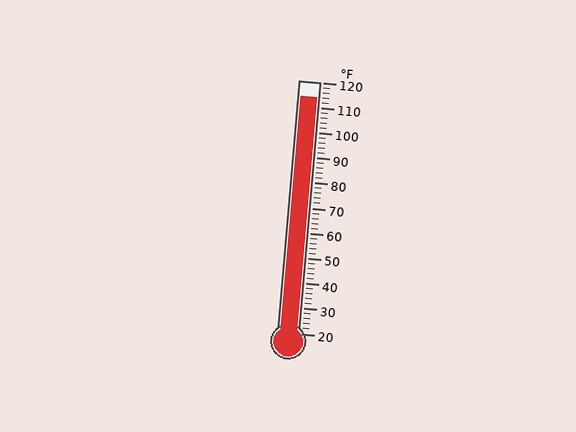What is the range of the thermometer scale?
The thermometer scale ranges from 20°F to 120°F.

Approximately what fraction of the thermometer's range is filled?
The thermometer is filled to approximately 95% of its range.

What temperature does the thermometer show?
The thermometer shows approximately 114°F.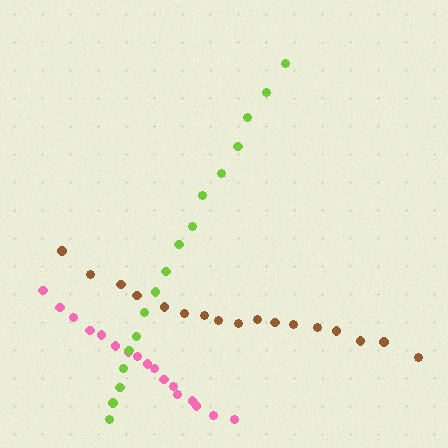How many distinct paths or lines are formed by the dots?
There are 3 distinct paths.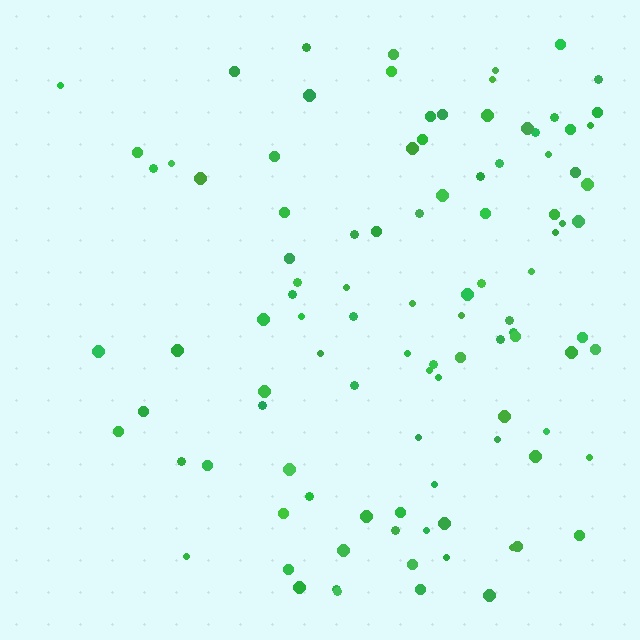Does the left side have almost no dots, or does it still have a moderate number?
Still a moderate number, just noticeably fewer than the right.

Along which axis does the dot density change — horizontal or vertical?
Horizontal.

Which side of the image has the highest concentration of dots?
The right.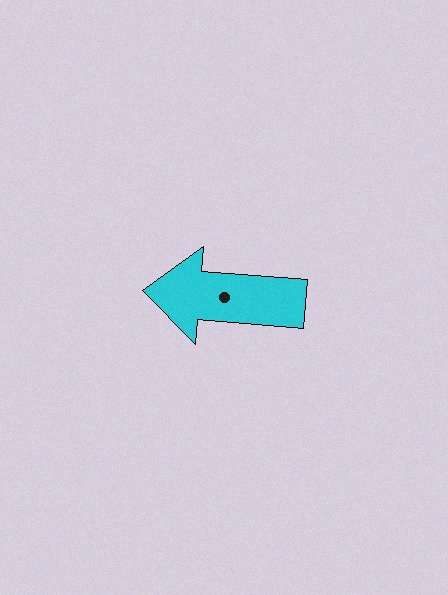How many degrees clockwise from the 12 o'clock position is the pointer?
Approximately 275 degrees.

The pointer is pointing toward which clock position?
Roughly 9 o'clock.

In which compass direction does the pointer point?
West.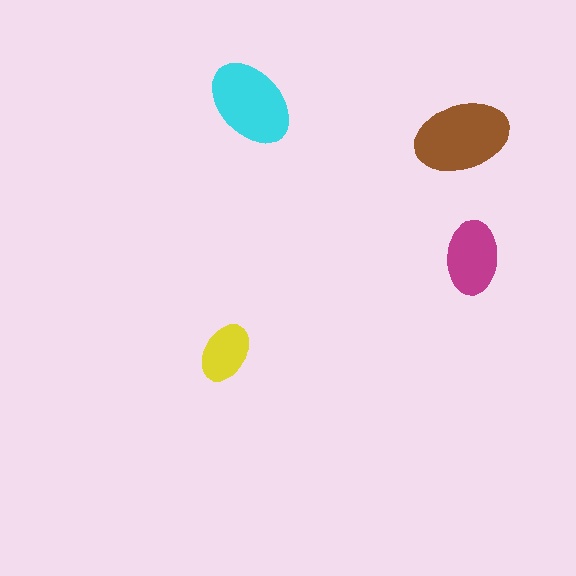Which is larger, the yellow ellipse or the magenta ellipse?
The magenta one.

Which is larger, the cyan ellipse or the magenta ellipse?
The cyan one.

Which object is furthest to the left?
The yellow ellipse is leftmost.